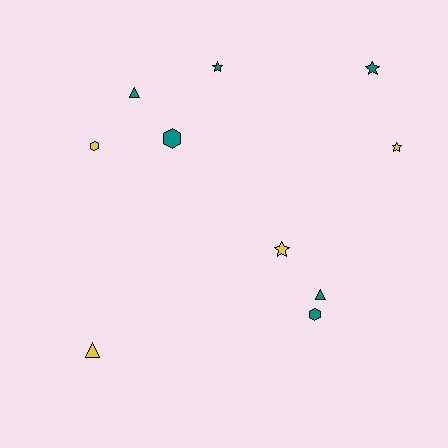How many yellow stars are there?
There are 2 yellow stars.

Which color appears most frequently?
Teal, with 6 objects.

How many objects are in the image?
There are 10 objects.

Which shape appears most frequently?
Star, with 4 objects.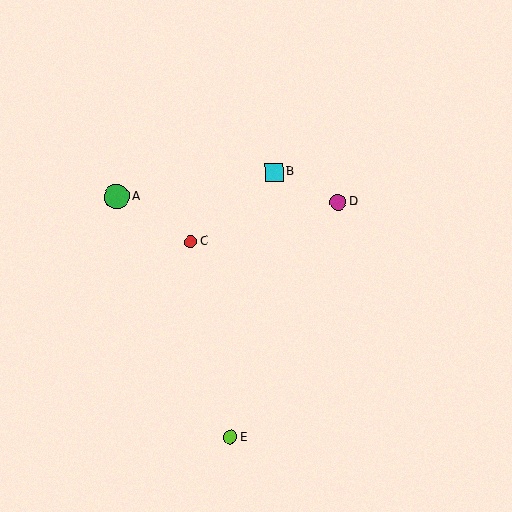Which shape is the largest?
The green circle (labeled A) is the largest.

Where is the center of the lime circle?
The center of the lime circle is at (230, 437).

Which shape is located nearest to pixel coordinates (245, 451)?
The lime circle (labeled E) at (230, 437) is nearest to that location.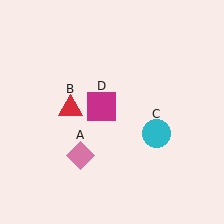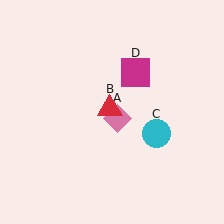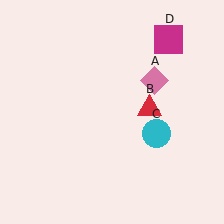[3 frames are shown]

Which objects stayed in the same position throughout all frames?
Cyan circle (object C) remained stationary.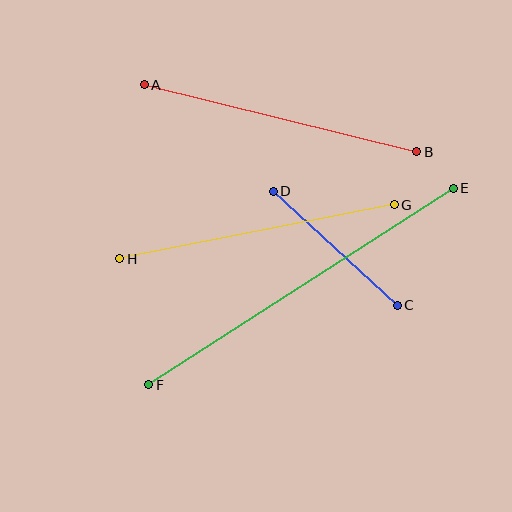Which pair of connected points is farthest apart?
Points E and F are farthest apart.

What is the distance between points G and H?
The distance is approximately 280 pixels.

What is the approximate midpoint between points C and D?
The midpoint is at approximately (335, 248) pixels.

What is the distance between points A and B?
The distance is approximately 281 pixels.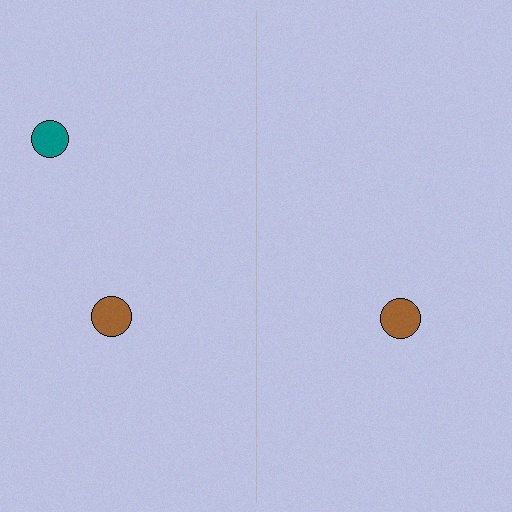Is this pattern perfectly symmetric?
No, the pattern is not perfectly symmetric. A teal circle is missing from the right side.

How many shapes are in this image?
There are 3 shapes in this image.